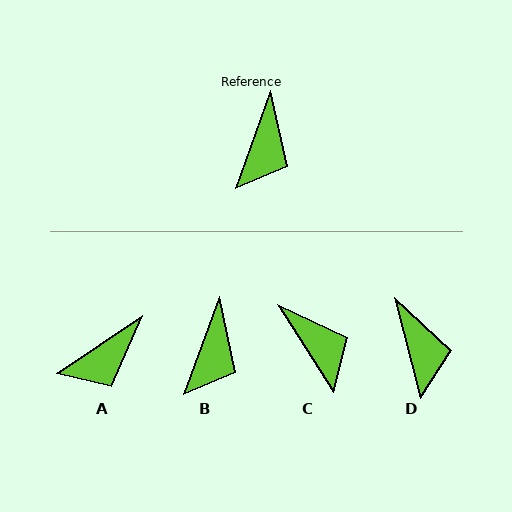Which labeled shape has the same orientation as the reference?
B.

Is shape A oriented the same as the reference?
No, it is off by about 37 degrees.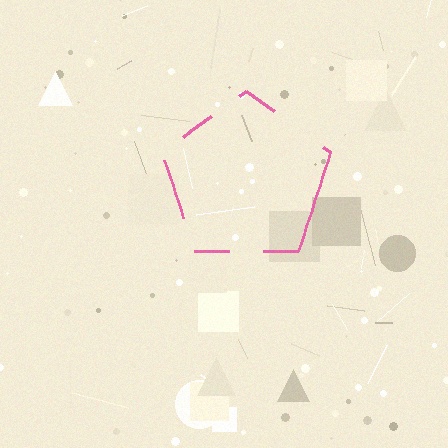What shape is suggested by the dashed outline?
The dashed outline suggests a pentagon.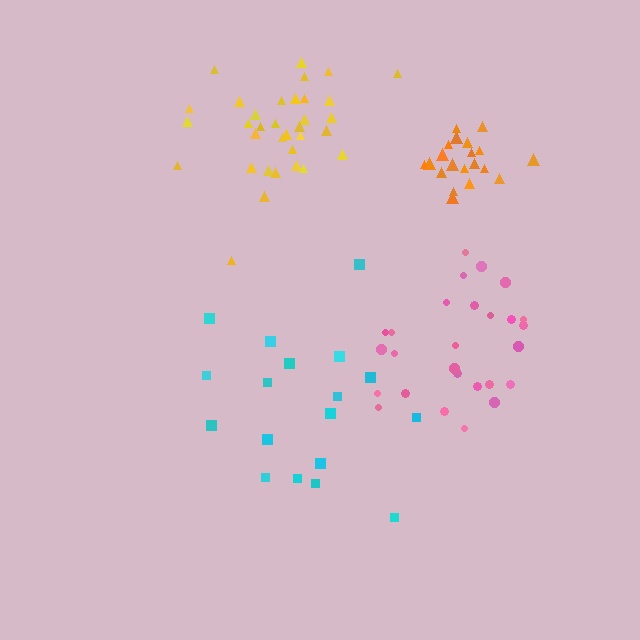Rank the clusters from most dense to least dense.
orange, yellow, pink, cyan.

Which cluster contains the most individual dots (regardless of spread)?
Yellow (34).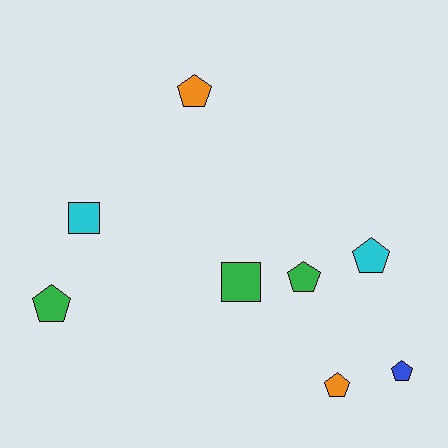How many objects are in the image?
There are 8 objects.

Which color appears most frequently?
Green, with 3 objects.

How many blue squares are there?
There are no blue squares.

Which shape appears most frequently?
Pentagon, with 6 objects.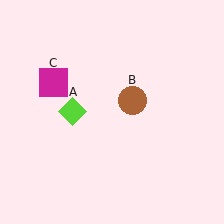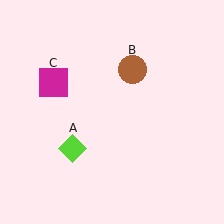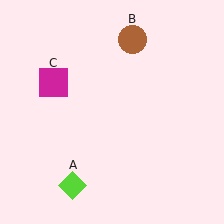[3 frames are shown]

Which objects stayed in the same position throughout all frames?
Magenta square (object C) remained stationary.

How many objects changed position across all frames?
2 objects changed position: lime diamond (object A), brown circle (object B).